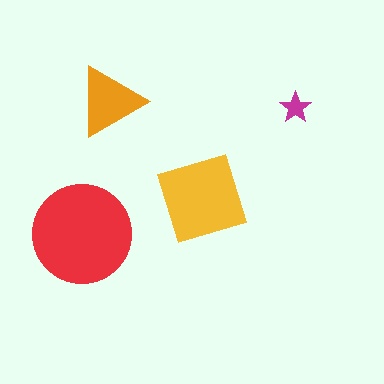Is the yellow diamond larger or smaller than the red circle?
Smaller.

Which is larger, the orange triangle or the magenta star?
The orange triangle.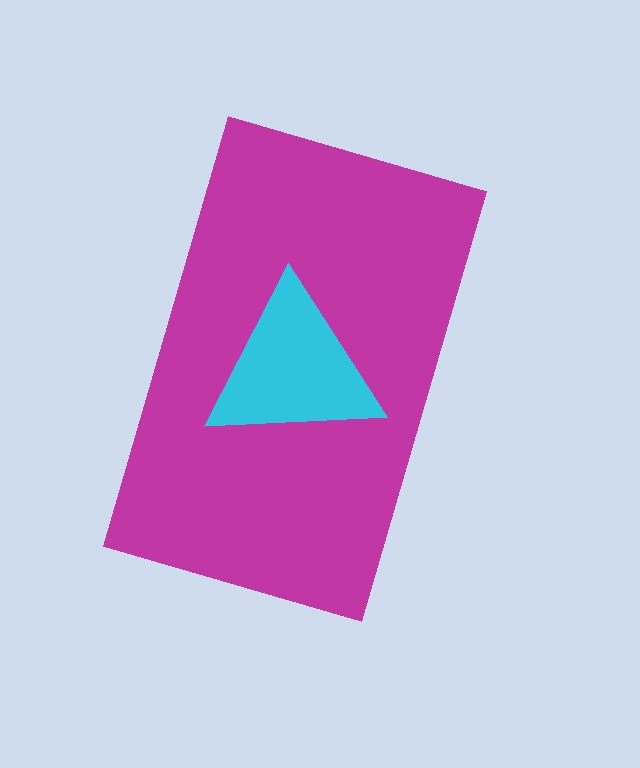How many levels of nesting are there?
2.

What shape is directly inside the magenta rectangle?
The cyan triangle.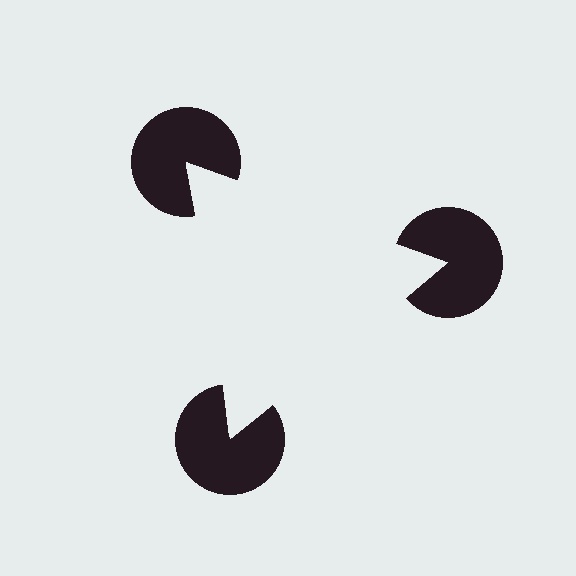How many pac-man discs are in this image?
There are 3 — one at each vertex of the illusory triangle.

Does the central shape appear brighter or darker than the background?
It typically appears slightly brighter than the background, even though no actual brightness change is drawn.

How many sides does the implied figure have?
3 sides.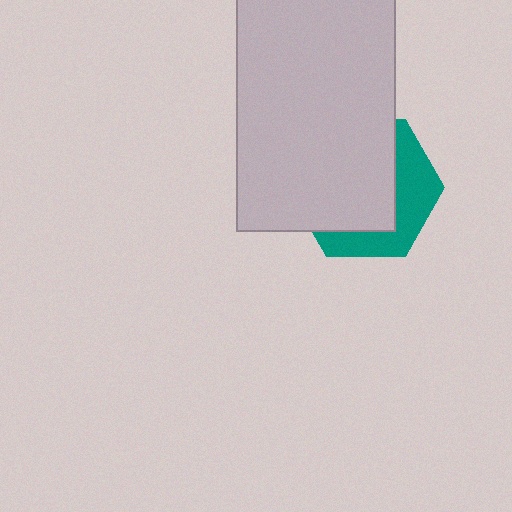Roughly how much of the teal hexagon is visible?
A small part of it is visible (roughly 37%).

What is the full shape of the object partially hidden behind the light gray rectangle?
The partially hidden object is a teal hexagon.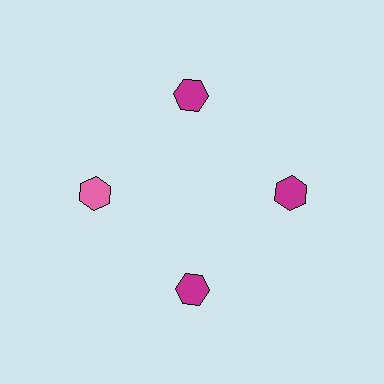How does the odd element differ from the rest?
It has a different color: pink instead of magenta.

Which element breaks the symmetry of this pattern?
The pink hexagon at roughly the 9 o'clock position breaks the symmetry. All other shapes are magenta hexagons.